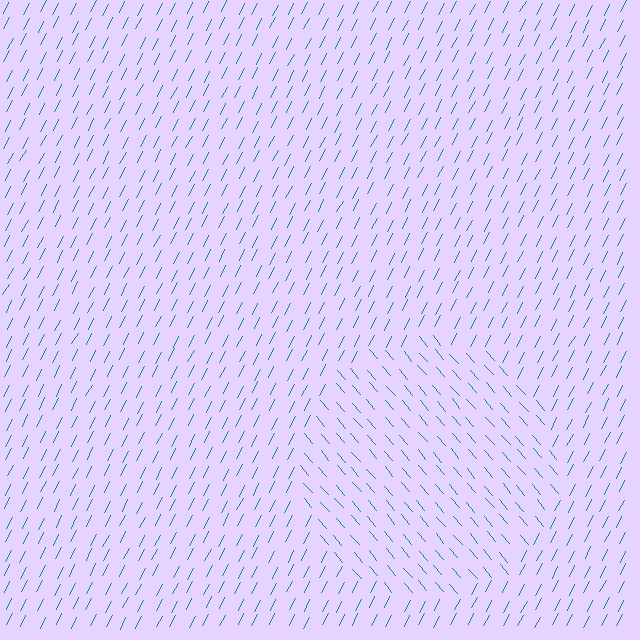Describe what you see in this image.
The image is filled with small teal line segments. A circle region in the image has lines oriented differently from the surrounding lines, creating a visible texture boundary.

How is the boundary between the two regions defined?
The boundary is defined purely by a change in line orientation (approximately 68 degrees difference). All lines are the same color and thickness.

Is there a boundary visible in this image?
Yes, there is a texture boundary formed by a change in line orientation.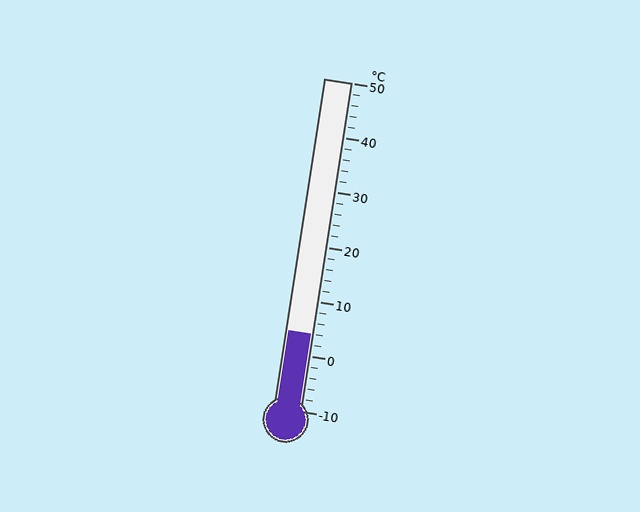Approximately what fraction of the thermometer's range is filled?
The thermometer is filled to approximately 25% of its range.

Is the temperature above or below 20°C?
The temperature is below 20°C.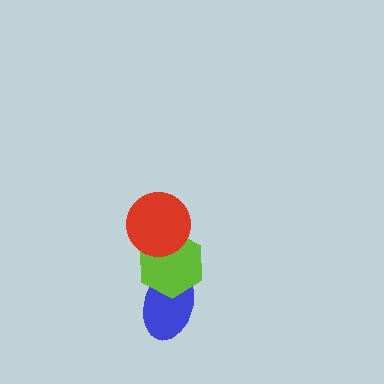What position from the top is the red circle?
The red circle is 1st from the top.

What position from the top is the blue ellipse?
The blue ellipse is 3rd from the top.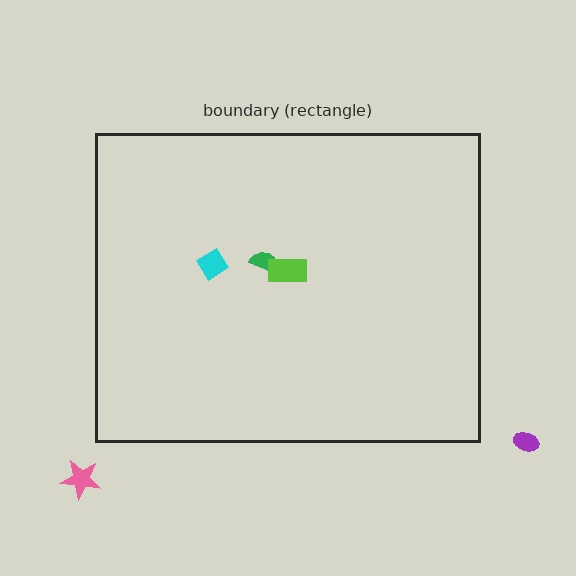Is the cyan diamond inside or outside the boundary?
Inside.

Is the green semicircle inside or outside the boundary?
Inside.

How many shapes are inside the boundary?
3 inside, 2 outside.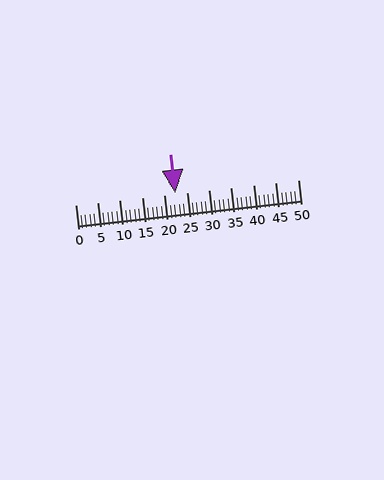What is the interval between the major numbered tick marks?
The major tick marks are spaced 5 units apart.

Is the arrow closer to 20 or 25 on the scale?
The arrow is closer to 25.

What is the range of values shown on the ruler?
The ruler shows values from 0 to 50.